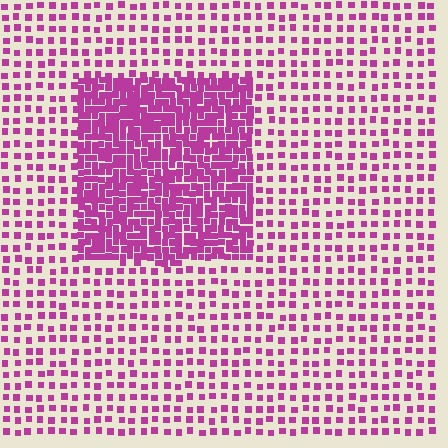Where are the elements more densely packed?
The elements are more densely packed inside the rectangle boundary.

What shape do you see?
I see a rectangle.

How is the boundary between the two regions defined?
The boundary is defined by a change in element density (approximately 2.7x ratio). All elements are the same color, size, and shape.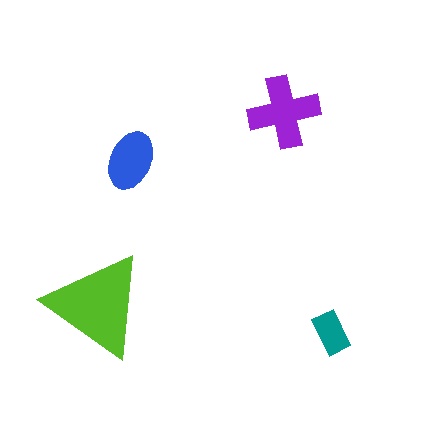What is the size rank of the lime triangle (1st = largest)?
1st.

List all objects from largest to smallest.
The lime triangle, the purple cross, the blue ellipse, the teal rectangle.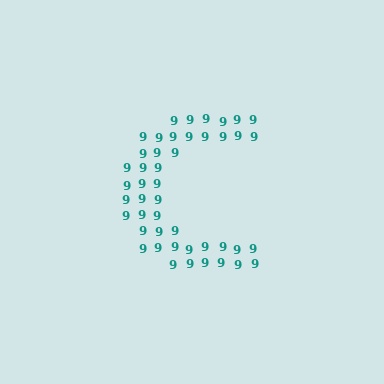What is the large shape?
The large shape is the letter C.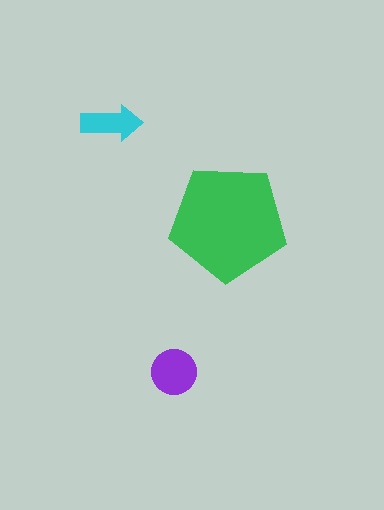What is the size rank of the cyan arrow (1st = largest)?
3rd.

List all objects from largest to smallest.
The green pentagon, the purple circle, the cyan arrow.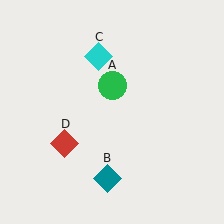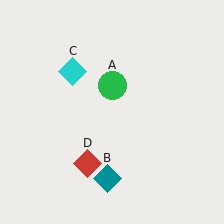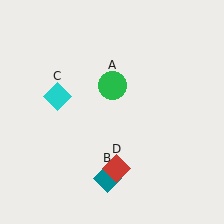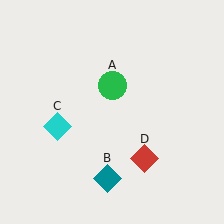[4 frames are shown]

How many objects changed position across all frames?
2 objects changed position: cyan diamond (object C), red diamond (object D).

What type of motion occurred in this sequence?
The cyan diamond (object C), red diamond (object D) rotated counterclockwise around the center of the scene.